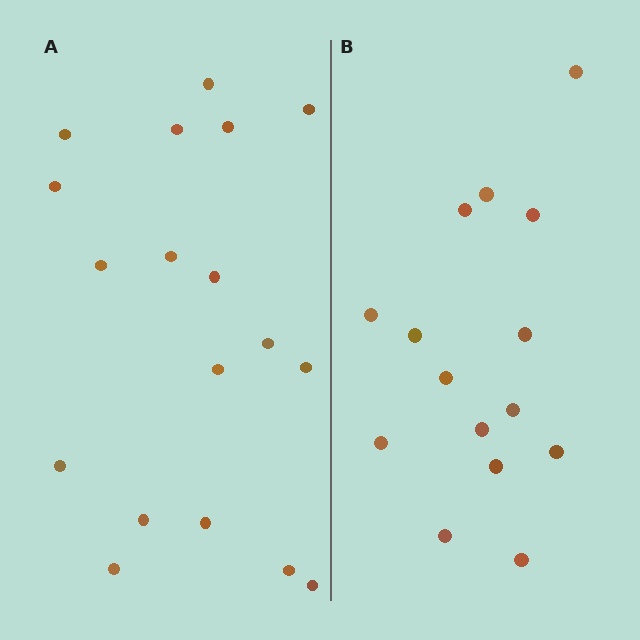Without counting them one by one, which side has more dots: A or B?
Region A (the left region) has more dots.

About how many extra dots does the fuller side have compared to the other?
Region A has just a few more — roughly 2 or 3 more dots than region B.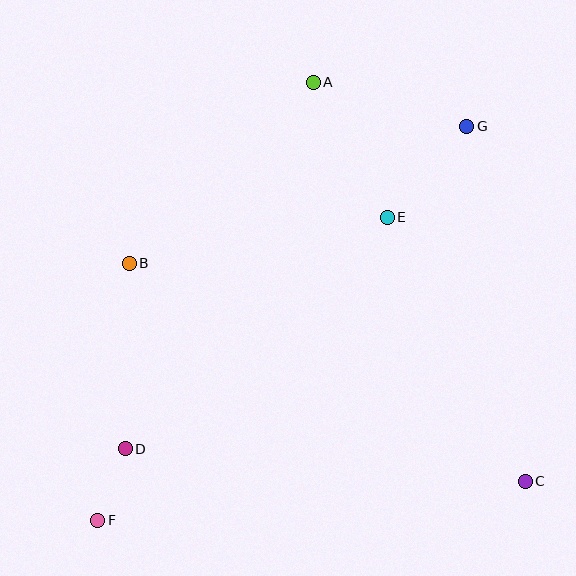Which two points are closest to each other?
Points D and F are closest to each other.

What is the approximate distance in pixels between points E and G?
The distance between E and G is approximately 121 pixels.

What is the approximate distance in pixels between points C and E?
The distance between C and E is approximately 298 pixels.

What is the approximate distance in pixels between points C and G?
The distance between C and G is approximately 360 pixels.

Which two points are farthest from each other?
Points F and G are farthest from each other.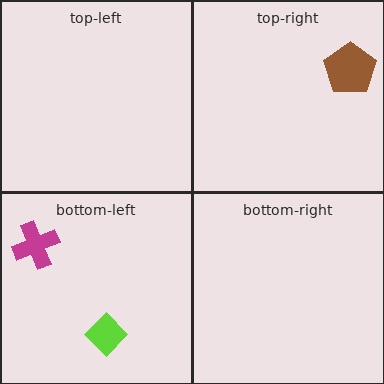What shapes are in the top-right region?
The brown pentagon.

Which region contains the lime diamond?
The bottom-left region.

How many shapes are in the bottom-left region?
2.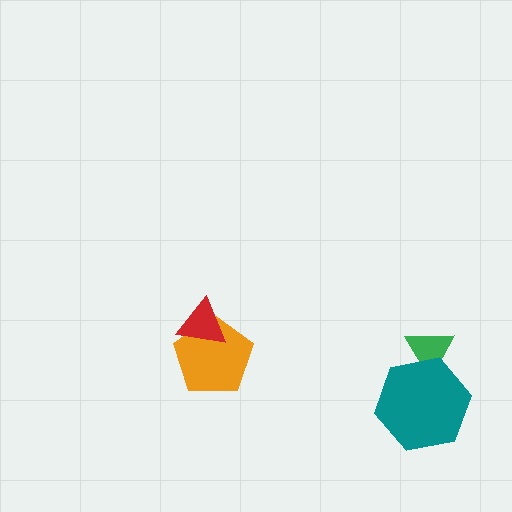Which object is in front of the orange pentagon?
The red triangle is in front of the orange pentagon.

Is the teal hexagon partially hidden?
No, no other shape covers it.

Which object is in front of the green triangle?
The teal hexagon is in front of the green triangle.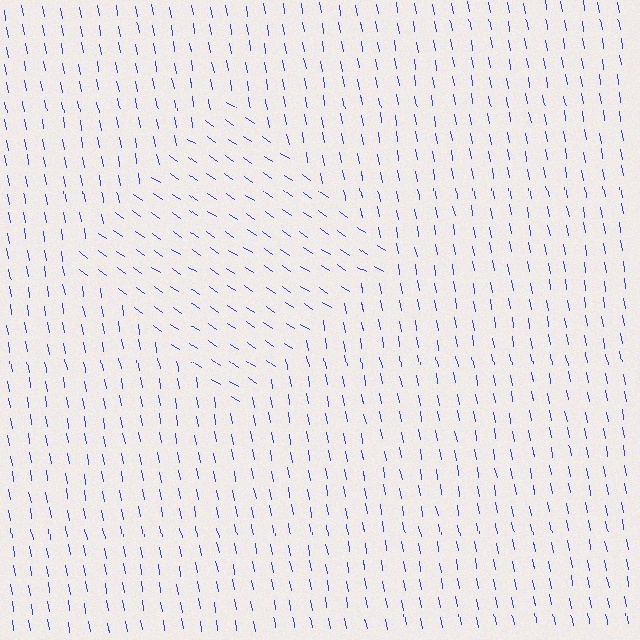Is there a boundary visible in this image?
Yes, there is a texture boundary formed by a change in line orientation.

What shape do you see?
I see a diamond.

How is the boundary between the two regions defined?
The boundary is defined purely by a change in line orientation (approximately 45 degrees difference). All lines are the same color and thickness.